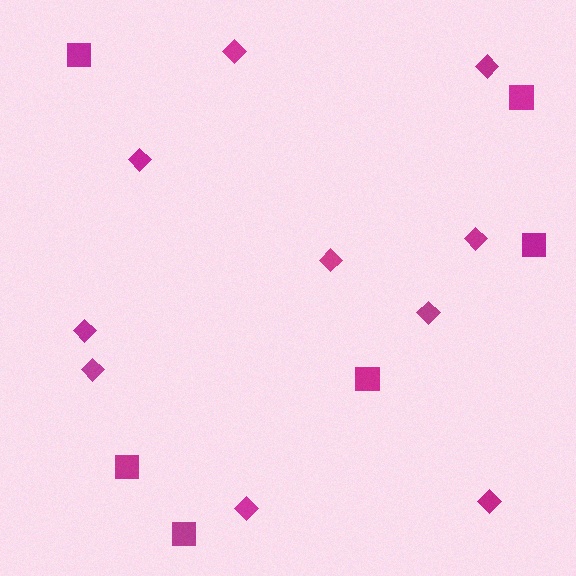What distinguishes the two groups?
There are 2 groups: one group of squares (6) and one group of diamonds (10).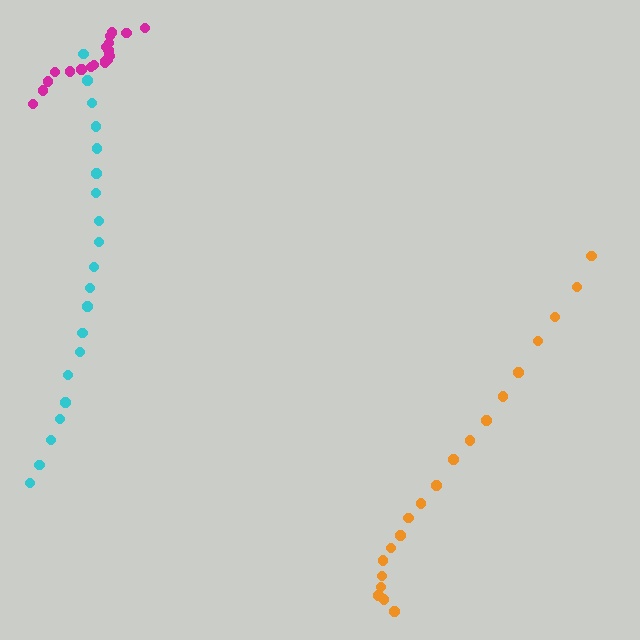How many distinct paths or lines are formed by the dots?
There are 3 distinct paths.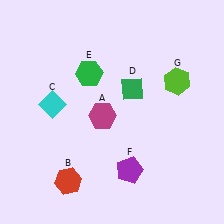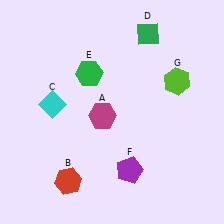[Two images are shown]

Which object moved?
The green diamond (D) moved up.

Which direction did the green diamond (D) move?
The green diamond (D) moved up.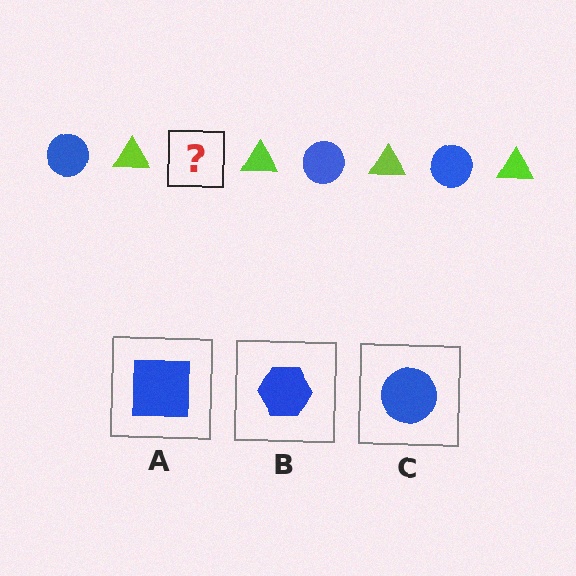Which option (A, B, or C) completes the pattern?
C.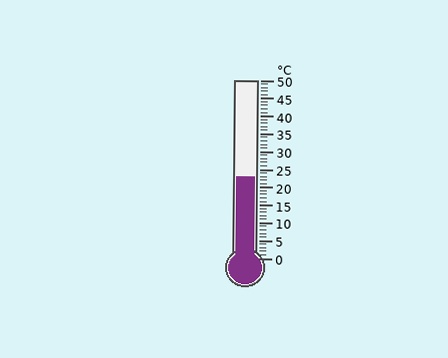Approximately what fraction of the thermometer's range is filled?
The thermometer is filled to approximately 45% of its range.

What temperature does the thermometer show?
The thermometer shows approximately 23°C.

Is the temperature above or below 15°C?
The temperature is above 15°C.